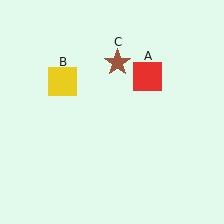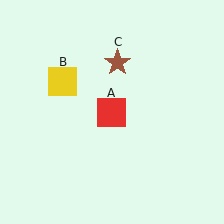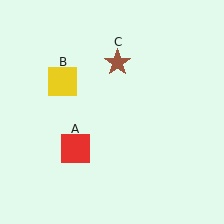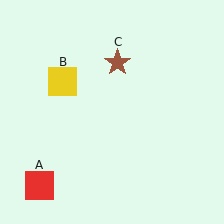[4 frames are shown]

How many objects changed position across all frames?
1 object changed position: red square (object A).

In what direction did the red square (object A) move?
The red square (object A) moved down and to the left.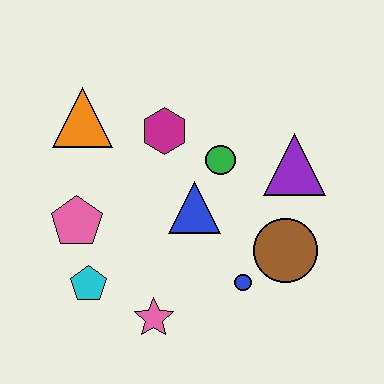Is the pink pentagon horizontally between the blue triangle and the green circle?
No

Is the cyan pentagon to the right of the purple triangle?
No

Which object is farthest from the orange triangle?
The brown circle is farthest from the orange triangle.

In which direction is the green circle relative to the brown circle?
The green circle is above the brown circle.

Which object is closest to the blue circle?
The brown circle is closest to the blue circle.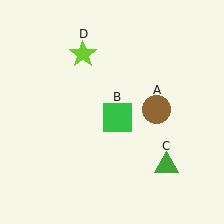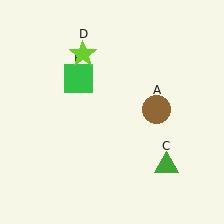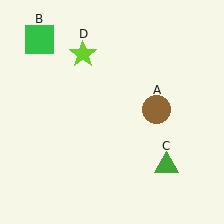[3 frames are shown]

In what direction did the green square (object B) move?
The green square (object B) moved up and to the left.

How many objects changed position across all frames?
1 object changed position: green square (object B).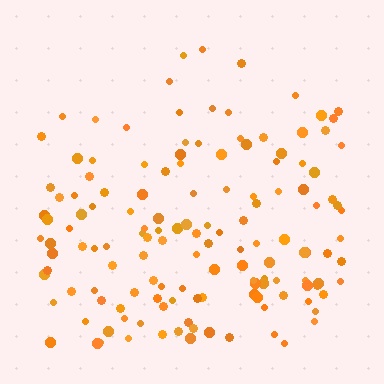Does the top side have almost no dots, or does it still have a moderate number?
Still a moderate number, just noticeably fewer than the bottom.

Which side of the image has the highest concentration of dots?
The bottom.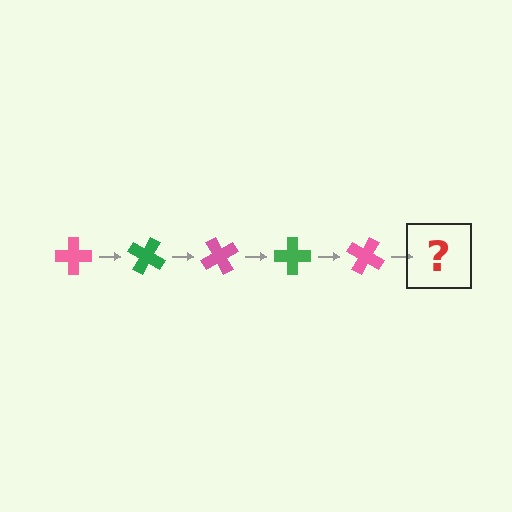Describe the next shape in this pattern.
It should be a green cross, rotated 150 degrees from the start.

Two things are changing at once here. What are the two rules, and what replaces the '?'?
The two rules are that it rotates 30 degrees each step and the color cycles through pink and green. The '?' should be a green cross, rotated 150 degrees from the start.